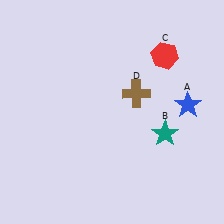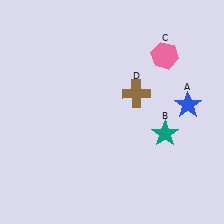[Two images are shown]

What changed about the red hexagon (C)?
In Image 1, C is red. In Image 2, it changed to pink.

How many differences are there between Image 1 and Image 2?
There is 1 difference between the two images.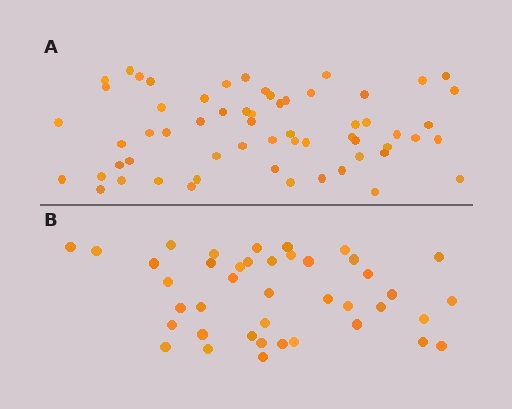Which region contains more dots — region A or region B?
Region A (the top region) has more dots.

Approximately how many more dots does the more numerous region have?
Region A has approximately 20 more dots than region B.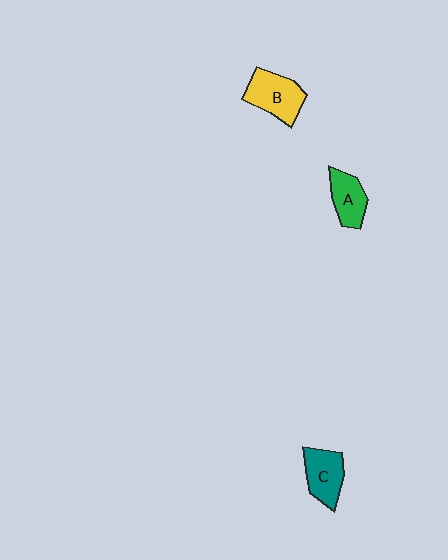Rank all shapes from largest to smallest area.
From largest to smallest: B (yellow), C (teal), A (green).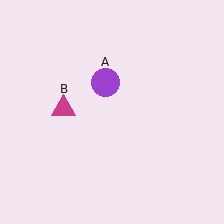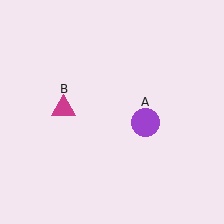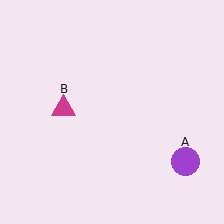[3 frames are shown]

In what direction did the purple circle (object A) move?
The purple circle (object A) moved down and to the right.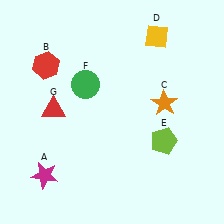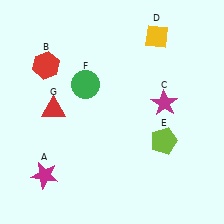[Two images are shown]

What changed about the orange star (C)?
In Image 1, C is orange. In Image 2, it changed to magenta.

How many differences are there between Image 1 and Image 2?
There is 1 difference between the two images.